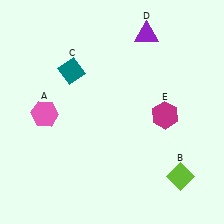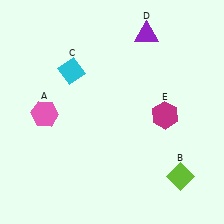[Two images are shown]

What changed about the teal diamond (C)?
In Image 1, C is teal. In Image 2, it changed to cyan.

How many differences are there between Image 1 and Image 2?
There is 1 difference between the two images.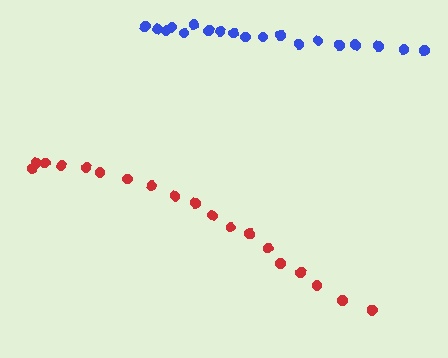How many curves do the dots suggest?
There are 2 distinct paths.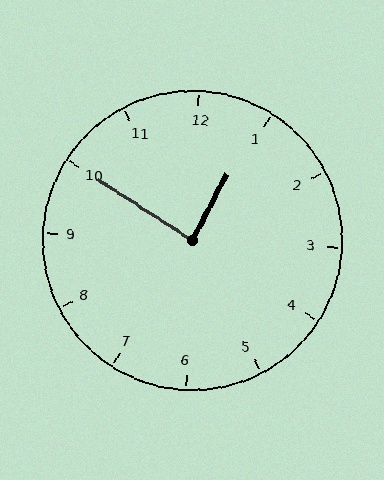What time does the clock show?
12:50.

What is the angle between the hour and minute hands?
Approximately 85 degrees.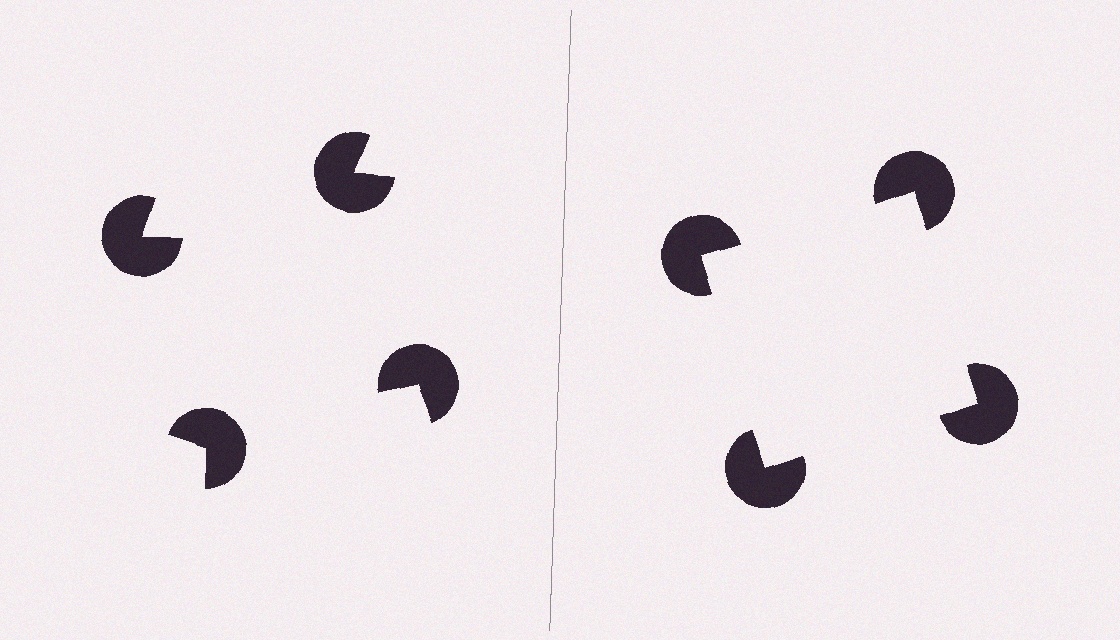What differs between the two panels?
The pac-man discs are positioned identically on both sides; only the wedge orientations differ. On the right they align to a square; on the left they are misaligned.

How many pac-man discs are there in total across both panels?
8 — 4 on each side.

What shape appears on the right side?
An illusory square.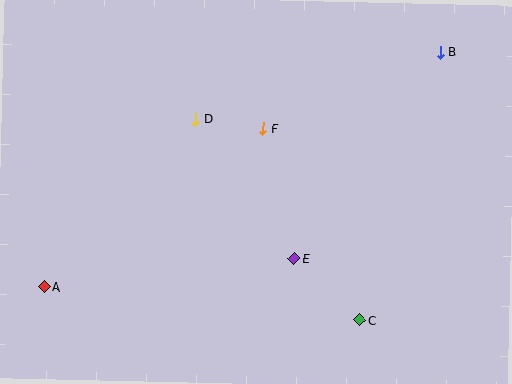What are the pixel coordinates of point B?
Point B is at (440, 52).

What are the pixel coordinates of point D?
Point D is at (195, 119).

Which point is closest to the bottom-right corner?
Point C is closest to the bottom-right corner.